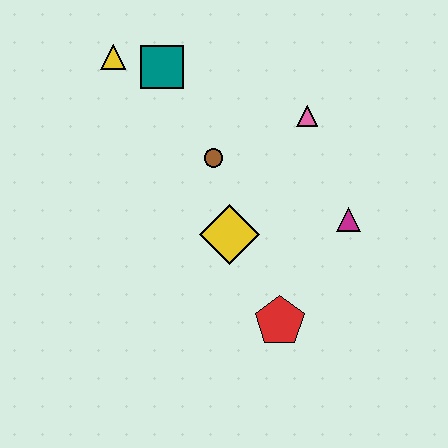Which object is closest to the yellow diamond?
The brown circle is closest to the yellow diamond.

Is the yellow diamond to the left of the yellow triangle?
No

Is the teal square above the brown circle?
Yes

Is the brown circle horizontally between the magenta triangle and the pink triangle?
No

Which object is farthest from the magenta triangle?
The yellow triangle is farthest from the magenta triangle.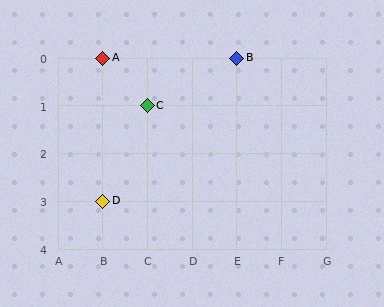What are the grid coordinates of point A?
Point A is at grid coordinates (B, 0).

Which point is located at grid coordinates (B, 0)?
Point A is at (B, 0).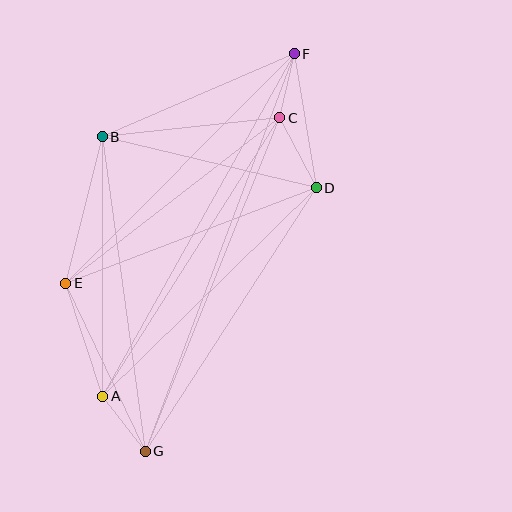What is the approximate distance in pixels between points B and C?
The distance between B and C is approximately 178 pixels.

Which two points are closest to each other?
Points C and F are closest to each other.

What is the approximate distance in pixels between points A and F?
The distance between A and F is approximately 392 pixels.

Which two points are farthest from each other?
Points F and G are farthest from each other.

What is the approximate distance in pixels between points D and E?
The distance between D and E is approximately 268 pixels.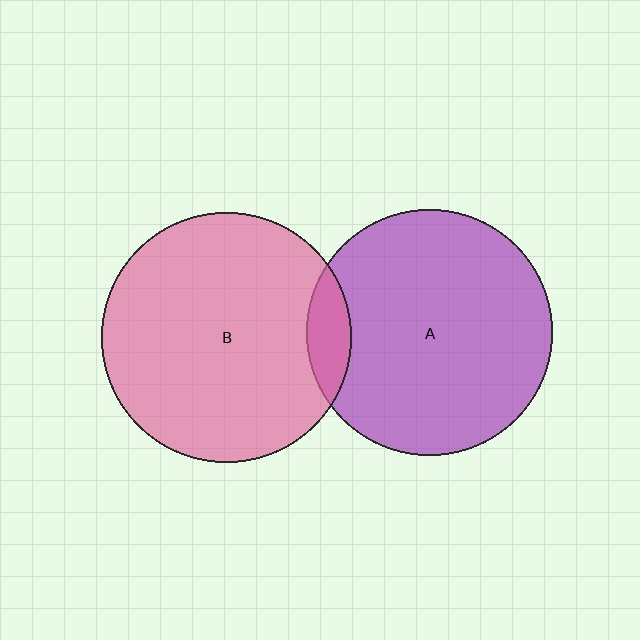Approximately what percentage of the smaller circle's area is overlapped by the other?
Approximately 10%.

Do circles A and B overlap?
Yes.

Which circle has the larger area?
Circle B (pink).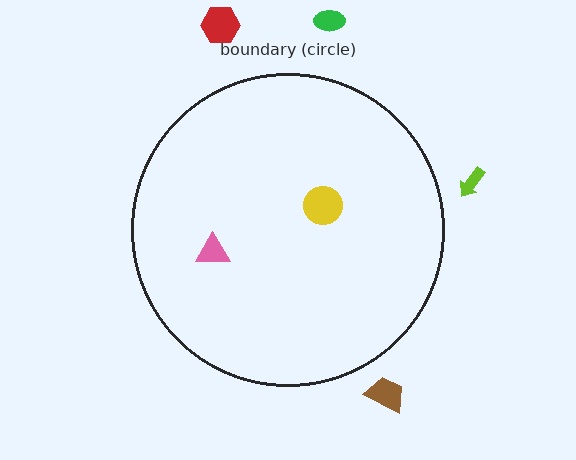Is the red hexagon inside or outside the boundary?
Outside.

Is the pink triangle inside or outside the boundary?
Inside.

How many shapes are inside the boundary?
2 inside, 4 outside.